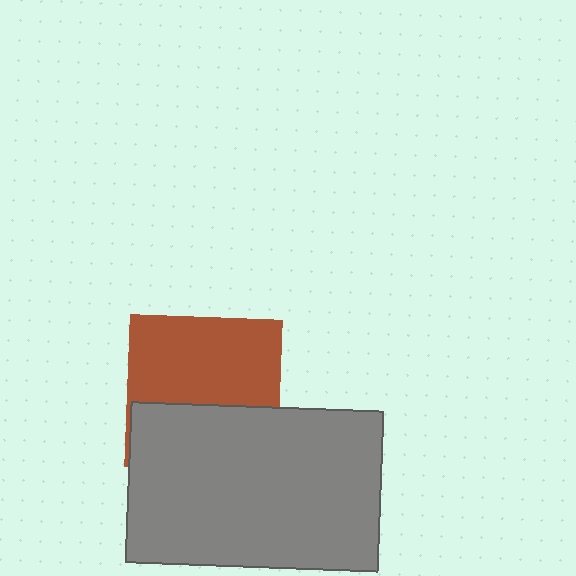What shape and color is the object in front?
The object in front is a gray rectangle.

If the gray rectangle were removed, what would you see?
You would see the complete brown square.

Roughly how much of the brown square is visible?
About half of it is visible (roughly 58%).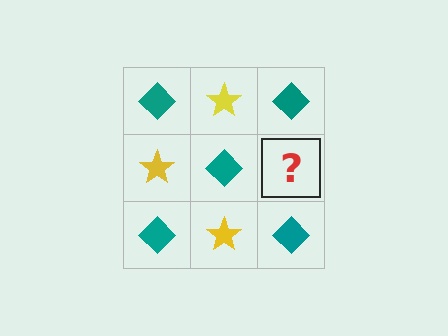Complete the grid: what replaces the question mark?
The question mark should be replaced with a yellow star.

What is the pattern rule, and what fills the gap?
The rule is that it alternates teal diamond and yellow star in a checkerboard pattern. The gap should be filled with a yellow star.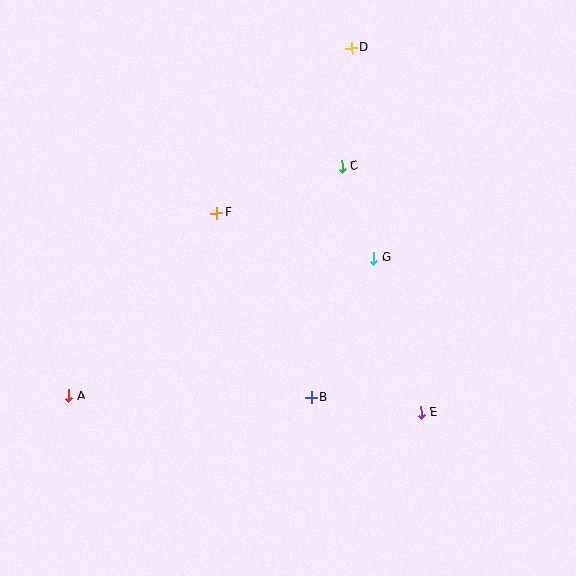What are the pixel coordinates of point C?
Point C is at (342, 166).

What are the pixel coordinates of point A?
Point A is at (68, 396).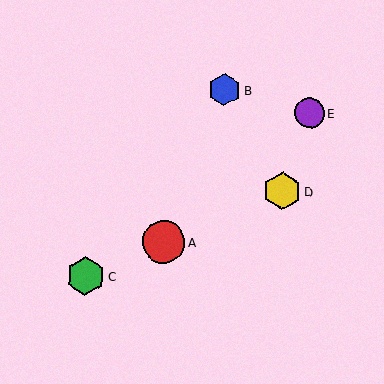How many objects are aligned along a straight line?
3 objects (A, C, D) are aligned along a straight line.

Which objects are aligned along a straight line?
Objects A, C, D are aligned along a straight line.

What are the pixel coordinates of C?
Object C is at (86, 276).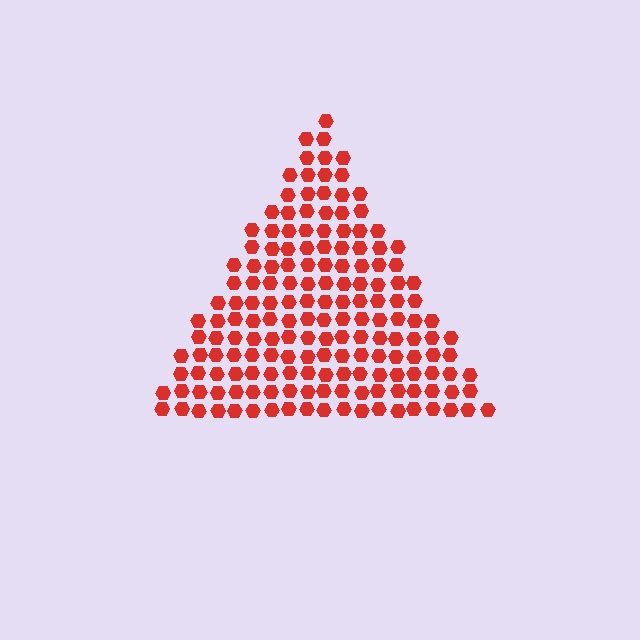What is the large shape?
The large shape is a triangle.